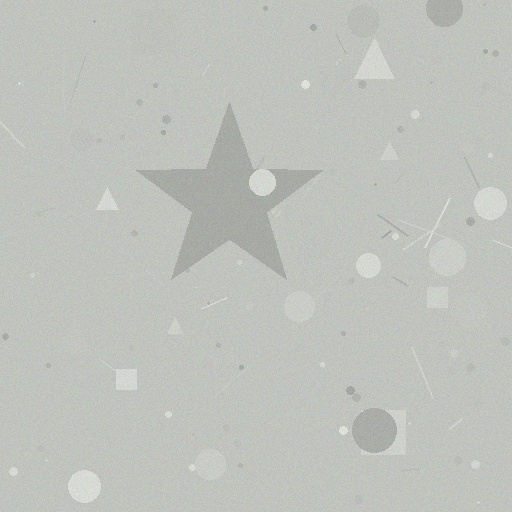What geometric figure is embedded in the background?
A star is embedded in the background.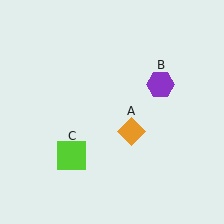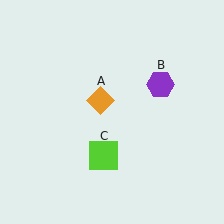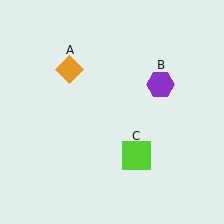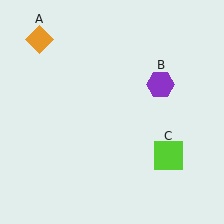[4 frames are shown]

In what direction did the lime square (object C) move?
The lime square (object C) moved right.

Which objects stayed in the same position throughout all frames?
Purple hexagon (object B) remained stationary.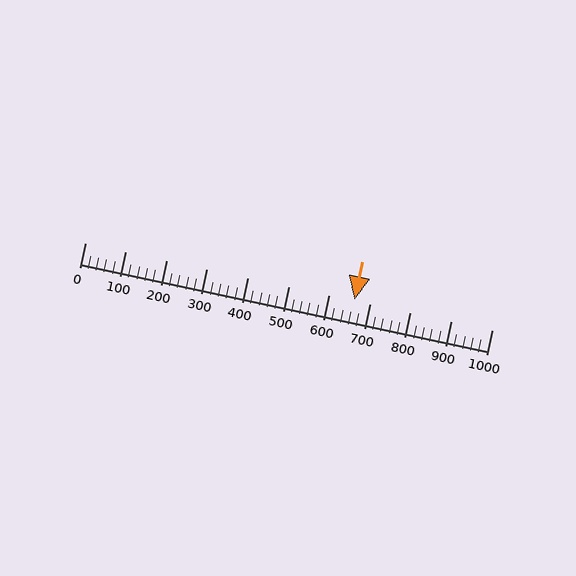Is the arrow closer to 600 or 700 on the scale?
The arrow is closer to 700.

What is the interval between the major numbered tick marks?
The major tick marks are spaced 100 units apart.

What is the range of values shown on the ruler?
The ruler shows values from 0 to 1000.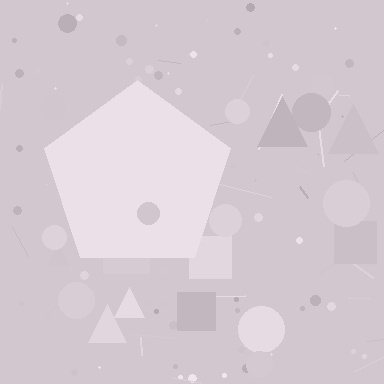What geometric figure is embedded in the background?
A pentagon is embedded in the background.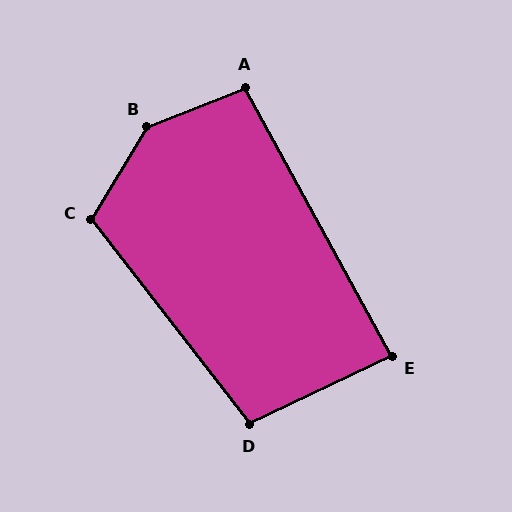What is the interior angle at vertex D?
Approximately 102 degrees (obtuse).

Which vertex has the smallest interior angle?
E, at approximately 87 degrees.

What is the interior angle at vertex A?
Approximately 97 degrees (obtuse).